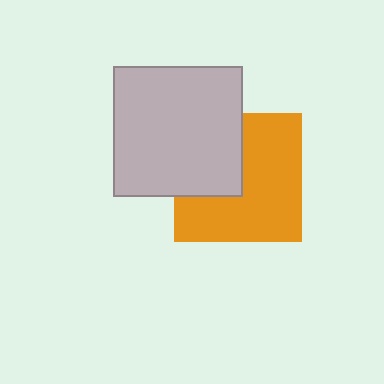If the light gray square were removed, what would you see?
You would see the complete orange square.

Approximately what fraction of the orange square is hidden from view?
Roughly 36% of the orange square is hidden behind the light gray square.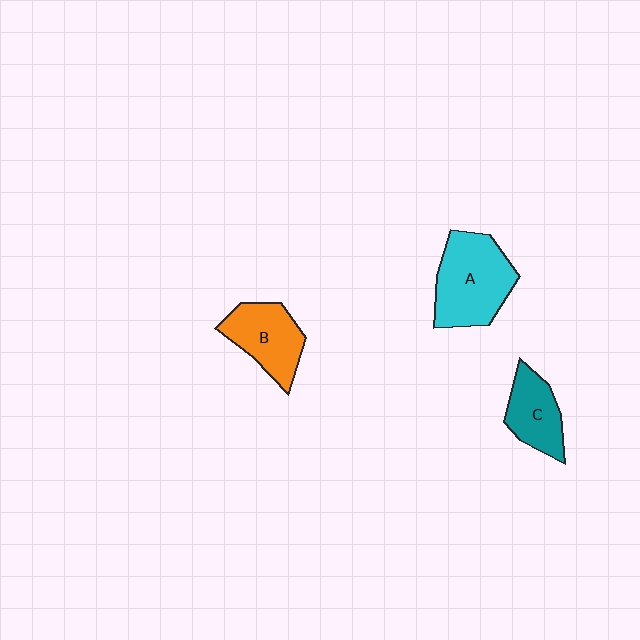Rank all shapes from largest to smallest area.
From largest to smallest: A (cyan), B (orange), C (teal).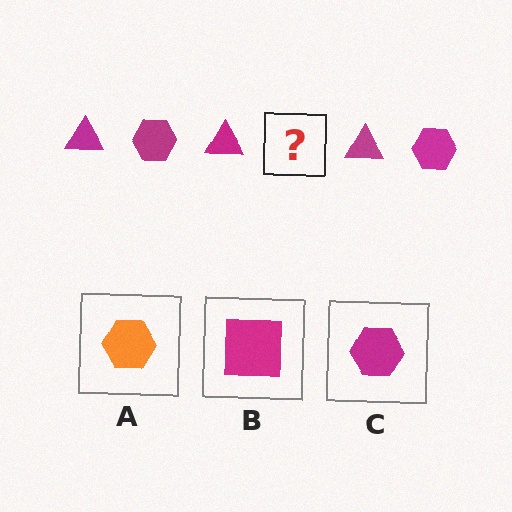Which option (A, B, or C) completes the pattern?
C.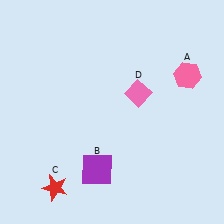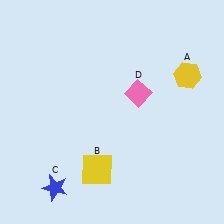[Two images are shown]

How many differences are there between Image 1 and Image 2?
There are 3 differences between the two images.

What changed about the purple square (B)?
In Image 1, B is purple. In Image 2, it changed to yellow.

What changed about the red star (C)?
In Image 1, C is red. In Image 2, it changed to blue.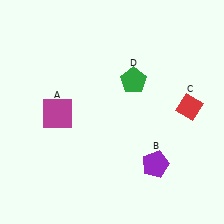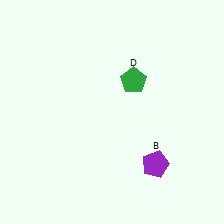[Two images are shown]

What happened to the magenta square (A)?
The magenta square (A) was removed in Image 2. It was in the bottom-left area of Image 1.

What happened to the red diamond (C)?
The red diamond (C) was removed in Image 2. It was in the top-right area of Image 1.